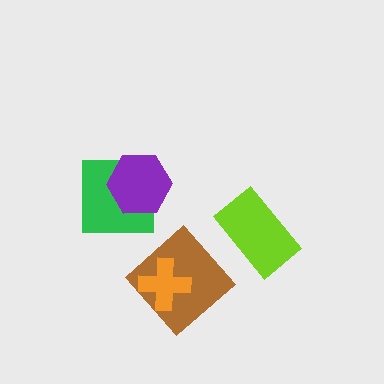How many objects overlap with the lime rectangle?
0 objects overlap with the lime rectangle.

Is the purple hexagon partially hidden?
No, no other shape covers it.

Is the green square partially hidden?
Yes, it is partially covered by another shape.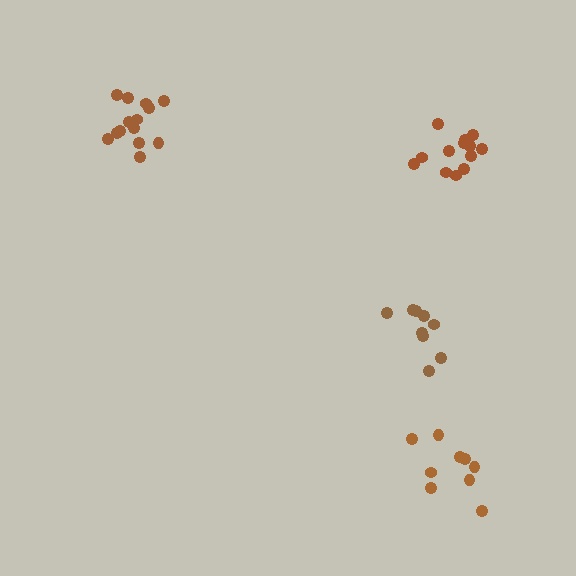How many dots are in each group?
Group 1: 14 dots, Group 2: 13 dots, Group 3: 9 dots, Group 4: 9 dots (45 total).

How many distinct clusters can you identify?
There are 4 distinct clusters.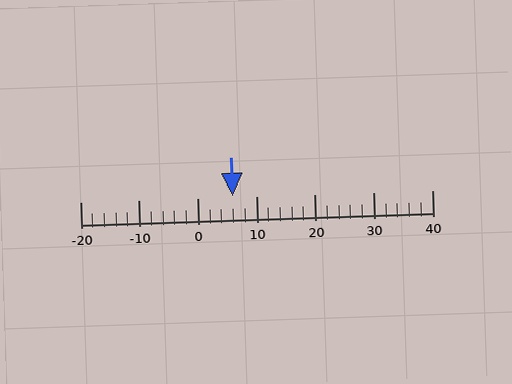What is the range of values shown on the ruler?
The ruler shows values from -20 to 40.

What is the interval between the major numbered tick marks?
The major tick marks are spaced 10 units apart.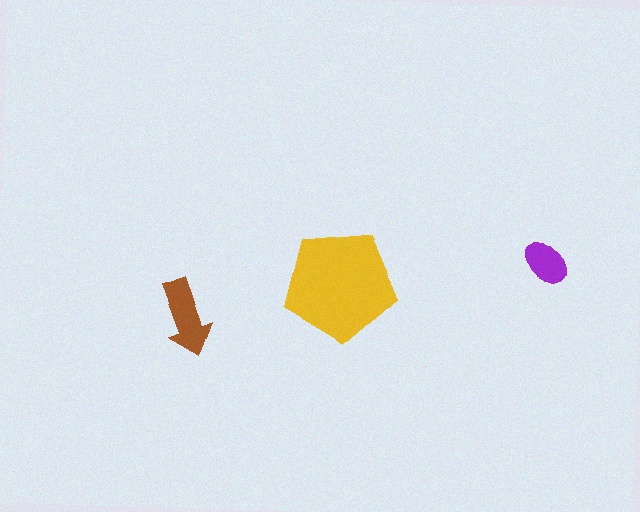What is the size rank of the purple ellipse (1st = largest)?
3rd.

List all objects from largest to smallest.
The yellow pentagon, the brown arrow, the purple ellipse.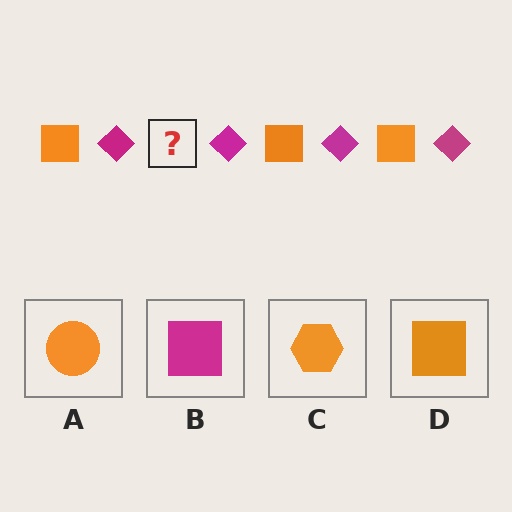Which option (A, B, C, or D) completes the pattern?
D.